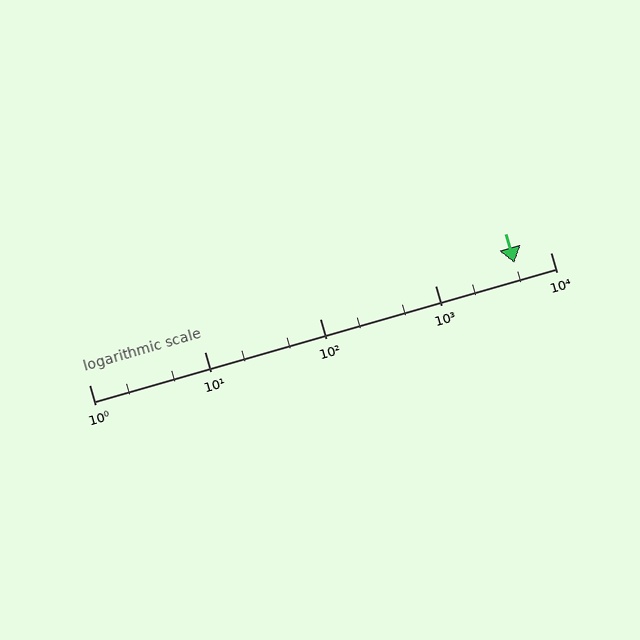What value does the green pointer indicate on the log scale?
The pointer indicates approximately 4900.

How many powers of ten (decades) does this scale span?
The scale spans 4 decades, from 1 to 10000.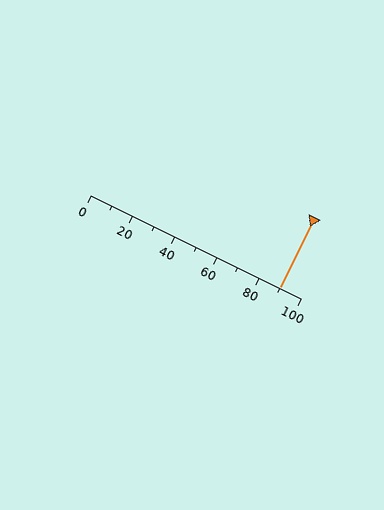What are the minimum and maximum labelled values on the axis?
The axis runs from 0 to 100.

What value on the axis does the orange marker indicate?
The marker indicates approximately 90.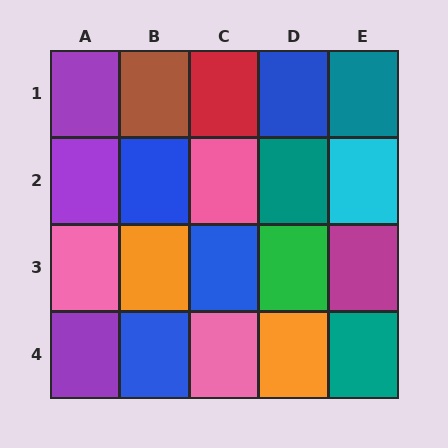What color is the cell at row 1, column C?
Red.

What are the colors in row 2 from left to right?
Purple, blue, pink, teal, cyan.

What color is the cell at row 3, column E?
Magenta.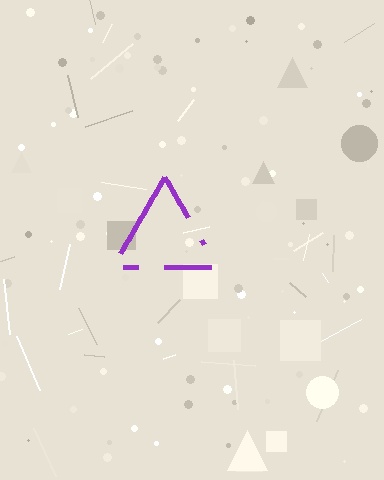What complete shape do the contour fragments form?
The contour fragments form a triangle.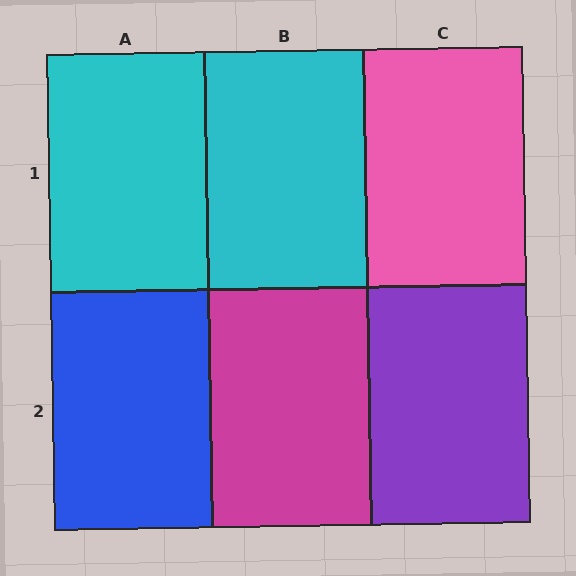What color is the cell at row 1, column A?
Cyan.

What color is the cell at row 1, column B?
Cyan.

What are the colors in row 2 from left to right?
Blue, magenta, purple.